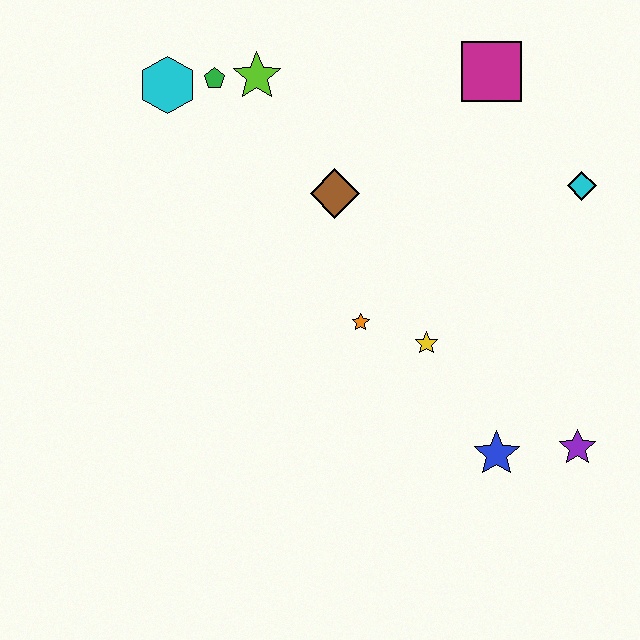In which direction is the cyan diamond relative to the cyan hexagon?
The cyan diamond is to the right of the cyan hexagon.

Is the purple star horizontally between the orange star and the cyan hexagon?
No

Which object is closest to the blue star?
The purple star is closest to the blue star.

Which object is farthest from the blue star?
The cyan hexagon is farthest from the blue star.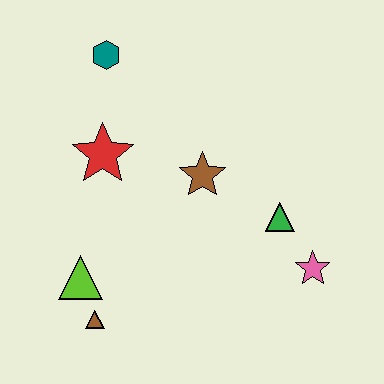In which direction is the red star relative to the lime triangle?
The red star is above the lime triangle.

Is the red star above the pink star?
Yes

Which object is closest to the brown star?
The green triangle is closest to the brown star.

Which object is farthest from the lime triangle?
The pink star is farthest from the lime triangle.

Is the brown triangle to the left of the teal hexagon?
Yes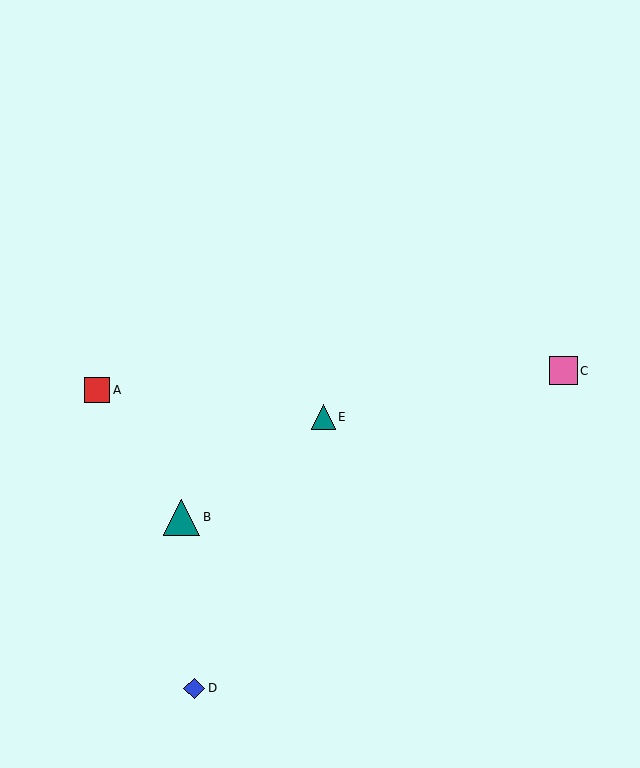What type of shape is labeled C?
Shape C is a pink square.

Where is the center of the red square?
The center of the red square is at (97, 390).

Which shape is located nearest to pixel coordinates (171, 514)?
The teal triangle (labeled B) at (182, 517) is nearest to that location.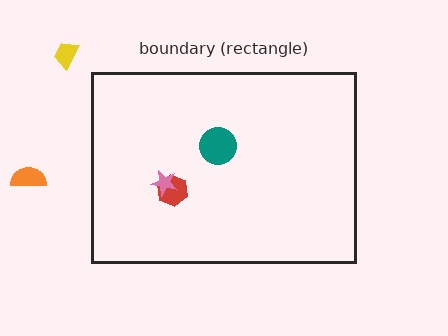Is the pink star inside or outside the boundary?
Inside.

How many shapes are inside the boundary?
3 inside, 2 outside.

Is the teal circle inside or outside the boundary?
Inside.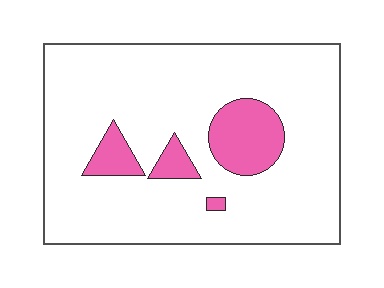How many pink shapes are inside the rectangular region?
4.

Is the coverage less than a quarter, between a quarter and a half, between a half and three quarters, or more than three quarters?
Less than a quarter.